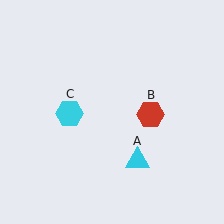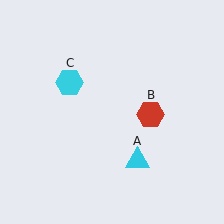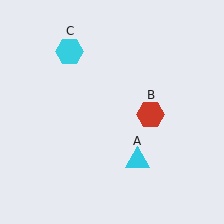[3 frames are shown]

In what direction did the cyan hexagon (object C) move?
The cyan hexagon (object C) moved up.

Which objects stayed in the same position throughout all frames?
Cyan triangle (object A) and red hexagon (object B) remained stationary.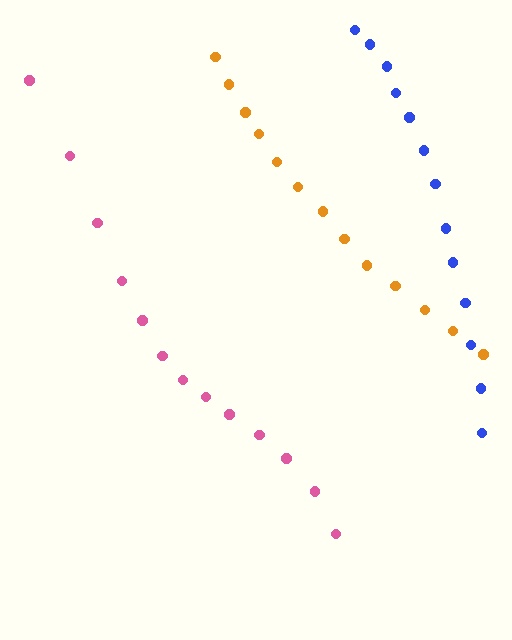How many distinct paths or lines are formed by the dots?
There are 3 distinct paths.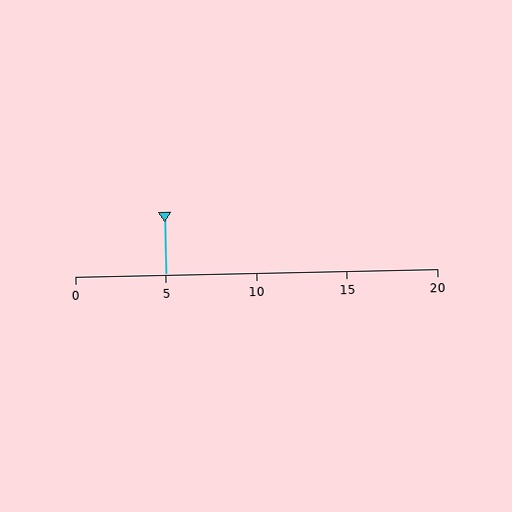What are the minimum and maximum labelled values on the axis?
The axis runs from 0 to 20.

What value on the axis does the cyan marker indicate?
The marker indicates approximately 5.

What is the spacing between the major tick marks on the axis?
The major ticks are spaced 5 apart.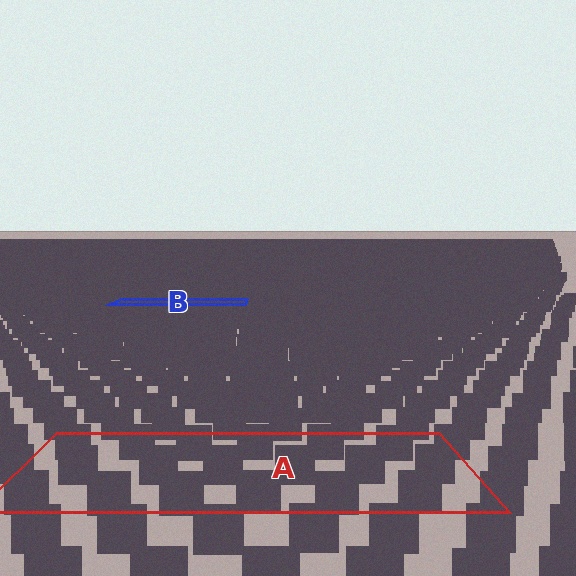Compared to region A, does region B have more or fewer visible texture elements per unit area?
Region B has more texture elements per unit area — they are packed more densely because it is farther away.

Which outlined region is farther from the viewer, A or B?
Region B is farther from the viewer — the texture elements inside it appear smaller and more densely packed.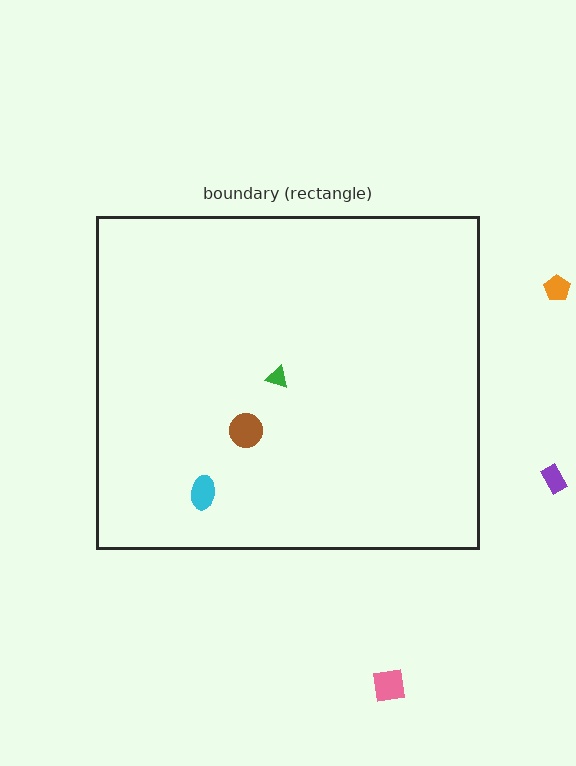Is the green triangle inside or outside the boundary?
Inside.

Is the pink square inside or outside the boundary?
Outside.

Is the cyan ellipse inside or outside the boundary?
Inside.